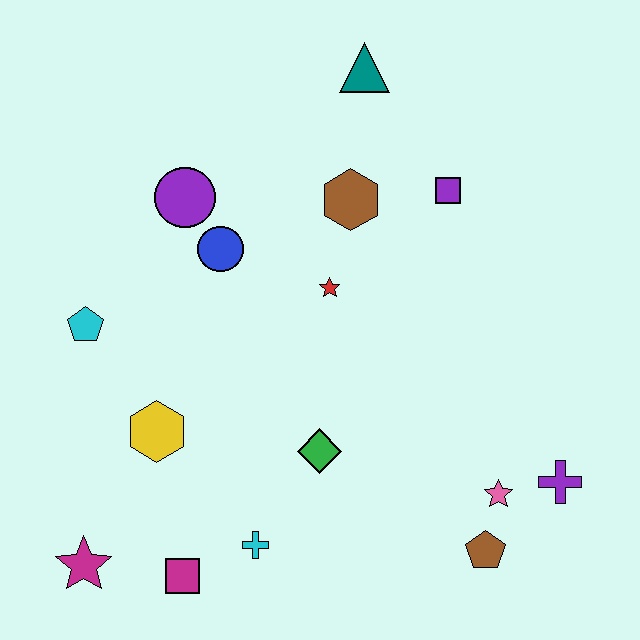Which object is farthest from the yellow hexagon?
The teal triangle is farthest from the yellow hexagon.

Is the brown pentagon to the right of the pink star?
No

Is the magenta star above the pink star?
No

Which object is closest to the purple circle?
The blue circle is closest to the purple circle.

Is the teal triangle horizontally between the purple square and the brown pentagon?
No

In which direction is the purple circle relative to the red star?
The purple circle is to the left of the red star.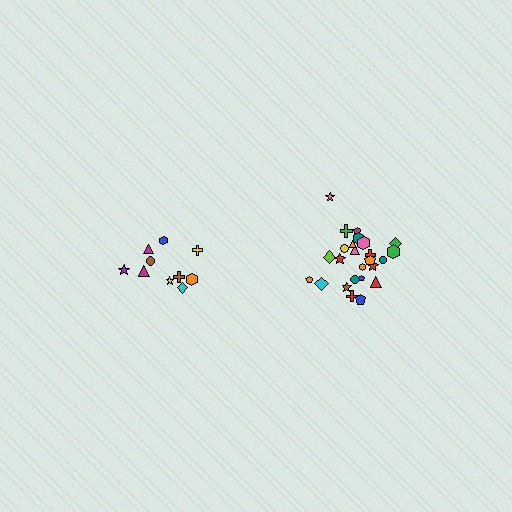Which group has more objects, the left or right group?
The right group.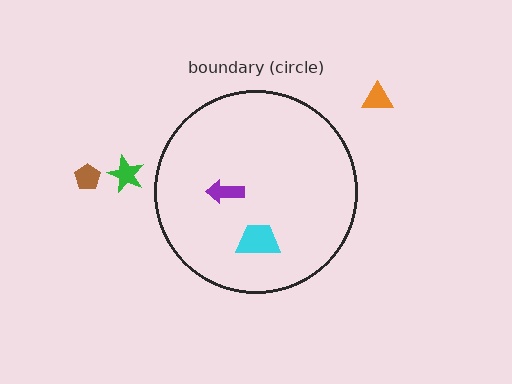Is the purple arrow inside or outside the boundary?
Inside.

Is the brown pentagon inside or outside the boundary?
Outside.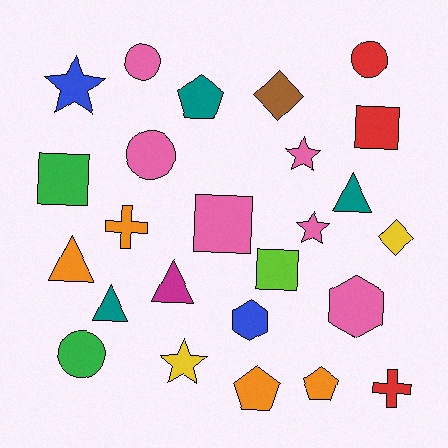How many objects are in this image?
There are 25 objects.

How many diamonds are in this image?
There are 2 diamonds.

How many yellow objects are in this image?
There are 2 yellow objects.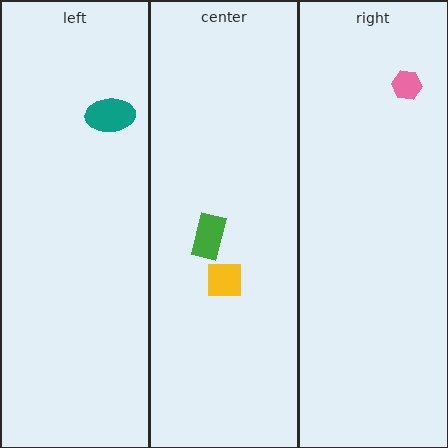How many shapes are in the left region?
1.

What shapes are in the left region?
The teal ellipse.